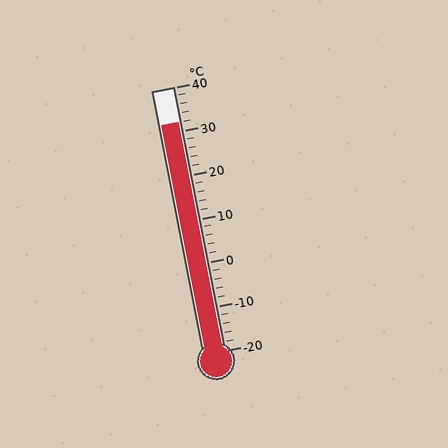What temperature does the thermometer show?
The thermometer shows approximately 32°C.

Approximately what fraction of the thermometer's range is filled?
The thermometer is filled to approximately 85% of its range.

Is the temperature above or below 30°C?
The temperature is above 30°C.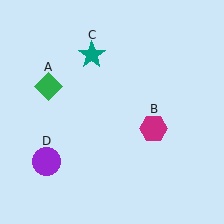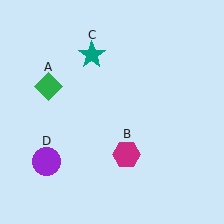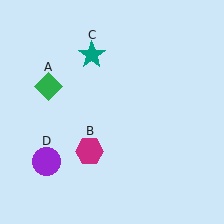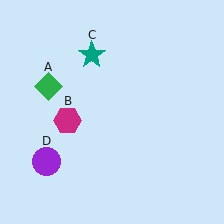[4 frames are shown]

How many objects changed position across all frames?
1 object changed position: magenta hexagon (object B).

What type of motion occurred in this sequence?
The magenta hexagon (object B) rotated clockwise around the center of the scene.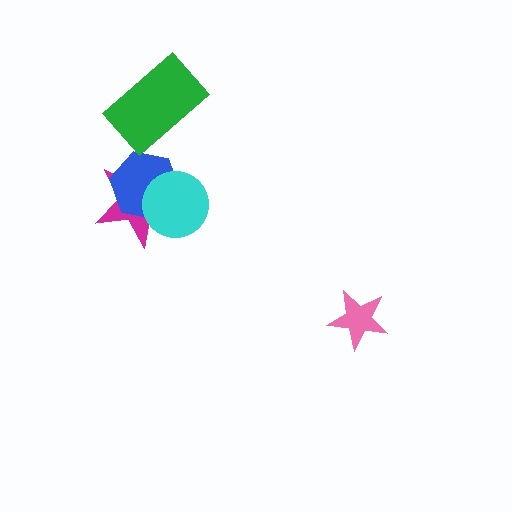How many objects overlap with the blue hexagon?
2 objects overlap with the blue hexagon.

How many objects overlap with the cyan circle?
2 objects overlap with the cyan circle.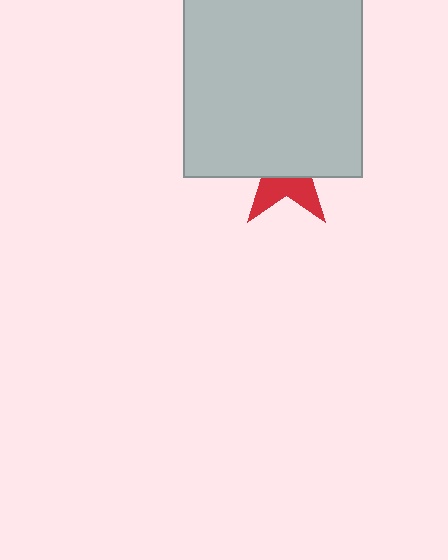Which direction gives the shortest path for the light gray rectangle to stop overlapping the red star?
Moving up gives the shortest separation.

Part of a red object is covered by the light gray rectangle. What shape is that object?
It is a star.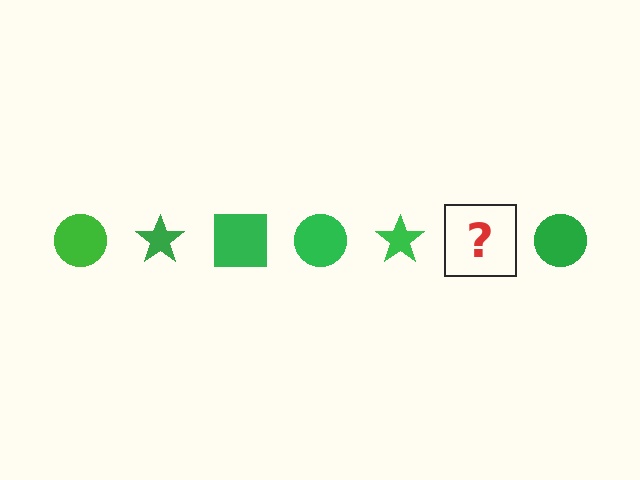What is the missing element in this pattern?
The missing element is a green square.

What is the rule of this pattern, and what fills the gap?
The rule is that the pattern cycles through circle, star, square shapes in green. The gap should be filled with a green square.